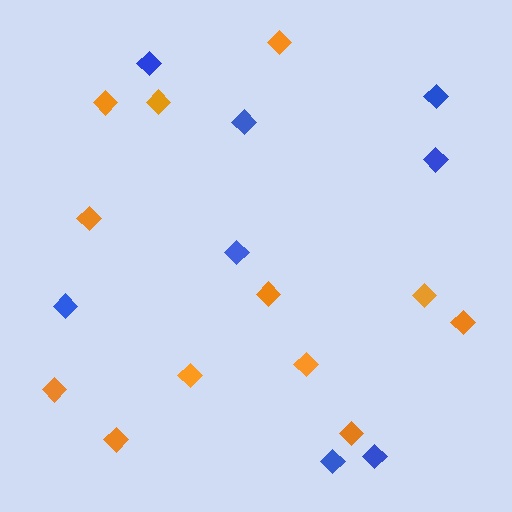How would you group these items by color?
There are 2 groups: one group of orange diamonds (12) and one group of blue diamonds (8).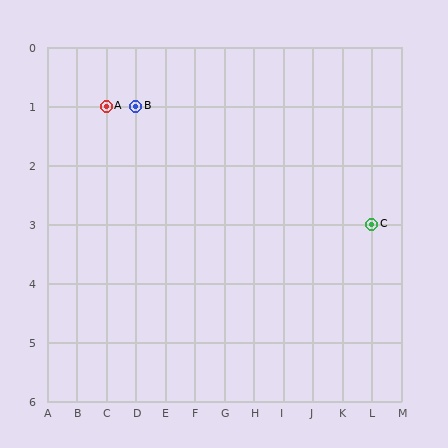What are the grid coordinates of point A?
Point A is at grid coordinates (C, 1).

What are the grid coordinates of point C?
Point C is at grid coordinates (L, 3).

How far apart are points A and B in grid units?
Points A and B are 1 column apart.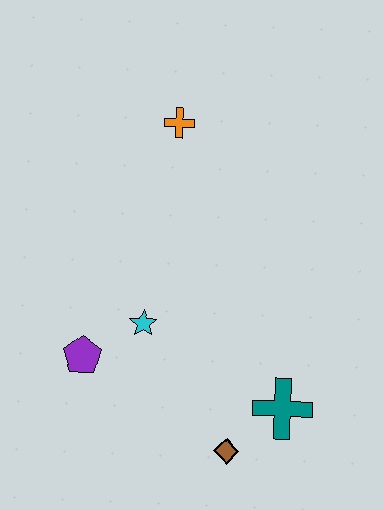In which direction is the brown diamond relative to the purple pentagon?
The brown diamond is to the right of the purple pentagon.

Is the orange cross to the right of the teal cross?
No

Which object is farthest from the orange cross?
The brown diamond is farthest from the orange cross.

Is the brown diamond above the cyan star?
No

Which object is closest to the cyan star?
The purple pentagon is closest to the cyan star.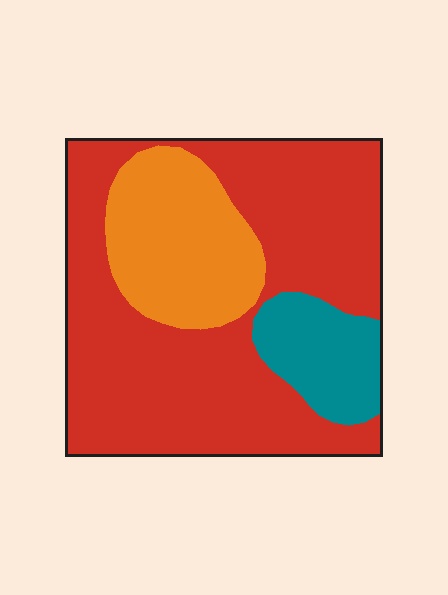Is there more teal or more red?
Red.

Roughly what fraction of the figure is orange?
Orange covers around 20% of the figure.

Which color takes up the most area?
Red, at roughly 65%.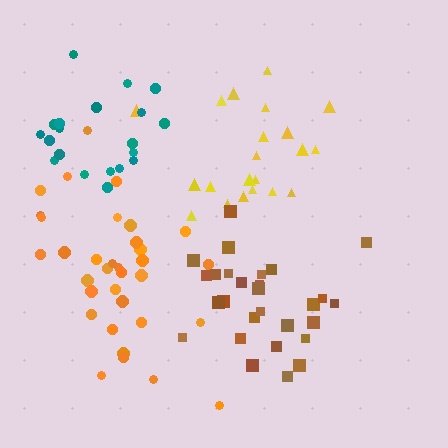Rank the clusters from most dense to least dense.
brown, teal, orange, yellow.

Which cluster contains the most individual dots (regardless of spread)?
Orange (34).